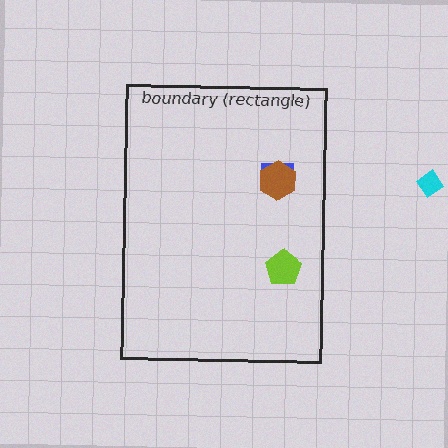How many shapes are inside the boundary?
3 inside, 1 outside.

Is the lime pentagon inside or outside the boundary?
Inside.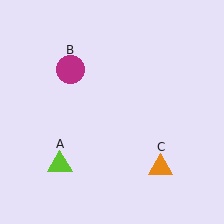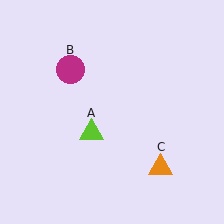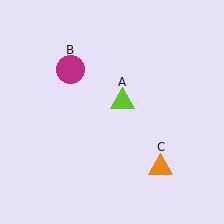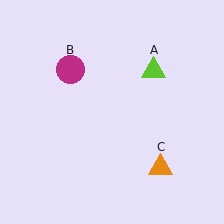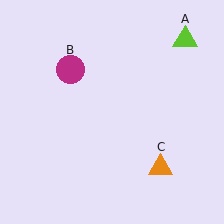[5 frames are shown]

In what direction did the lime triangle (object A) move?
The lime triangle (object A) moved up and to the right.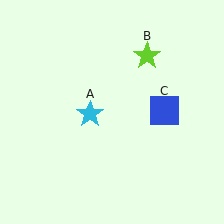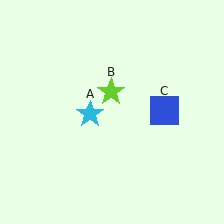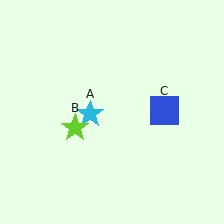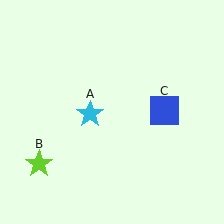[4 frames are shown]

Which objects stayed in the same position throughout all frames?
Cyan star (object A) and blue square (object C) remained stationary.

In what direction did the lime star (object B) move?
The lime star (object B) moved down and to the left.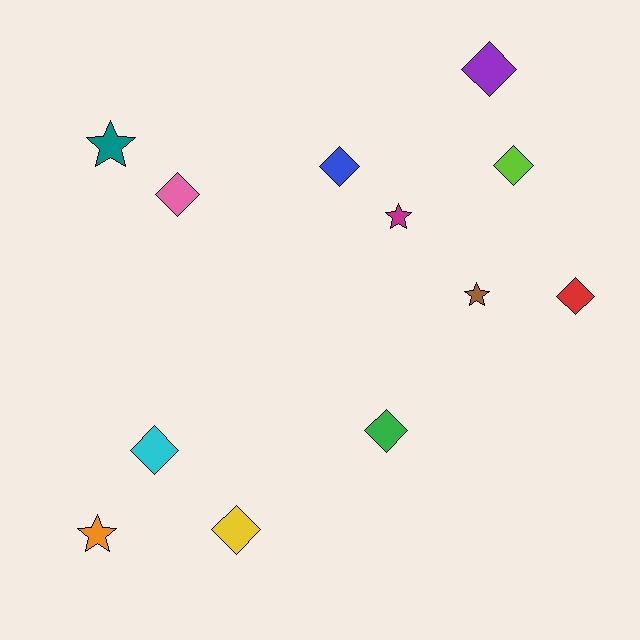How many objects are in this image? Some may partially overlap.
There are 12 objects.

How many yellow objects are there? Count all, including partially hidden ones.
There is 1 yellow object.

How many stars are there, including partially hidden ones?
There are 4 stars.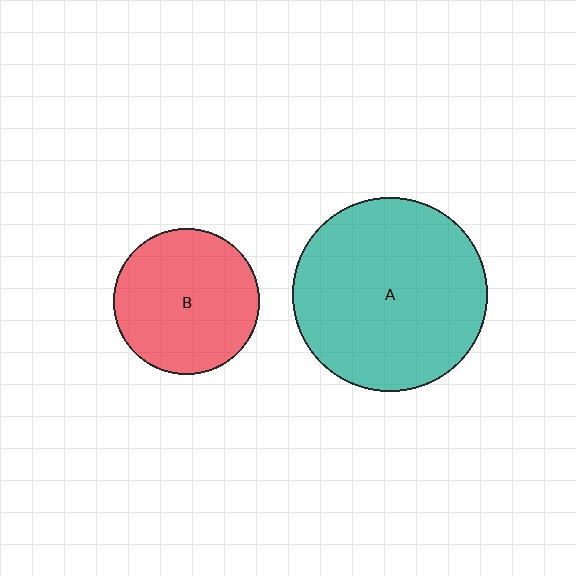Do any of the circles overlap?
No, none of the circles overlap.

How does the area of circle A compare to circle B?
Approximately 1.8 times.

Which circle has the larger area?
Circle A (teal).